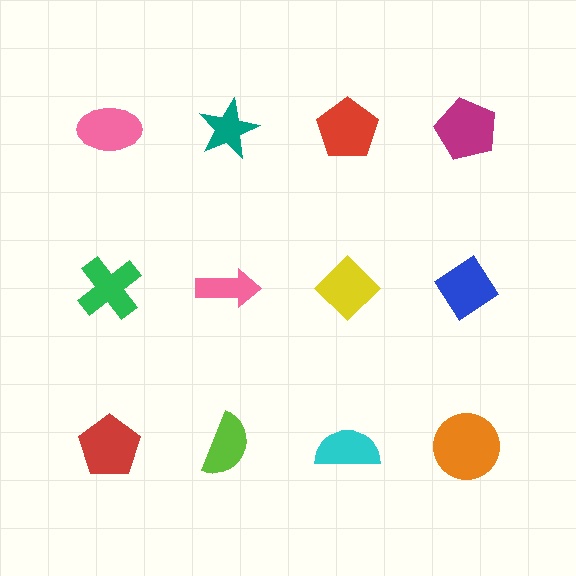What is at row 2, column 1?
A green cross.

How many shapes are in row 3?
4 shapes.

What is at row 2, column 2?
A pink arrow.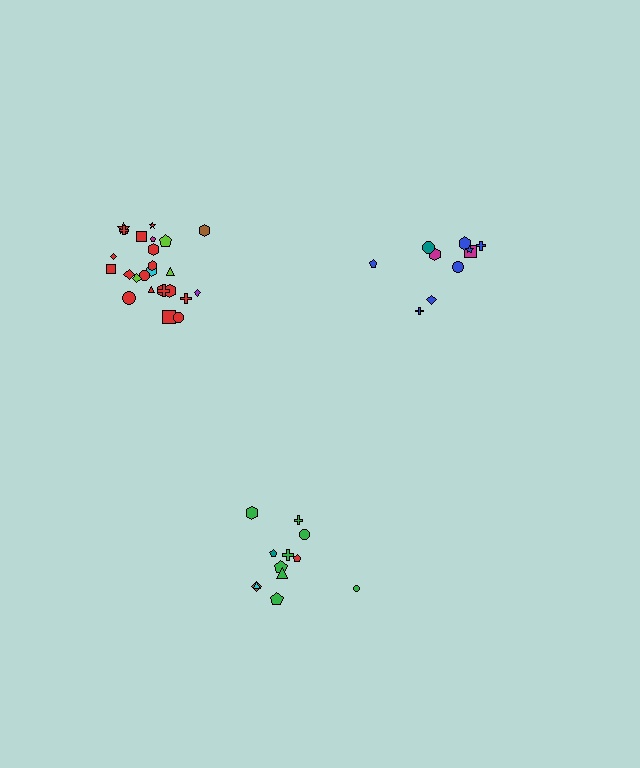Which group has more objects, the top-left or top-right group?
The top-left group.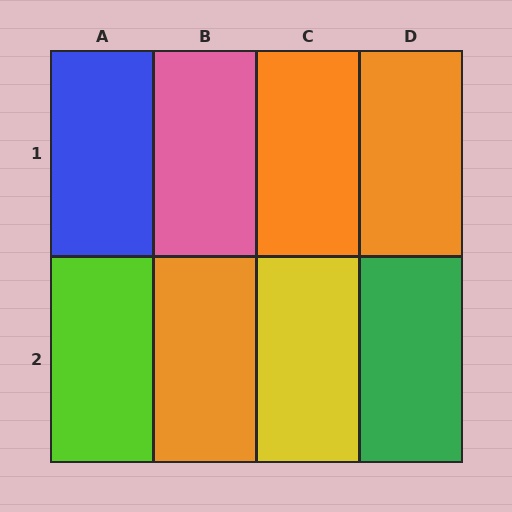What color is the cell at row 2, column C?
Yellow.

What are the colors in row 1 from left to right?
Blue, pink, orange, orange.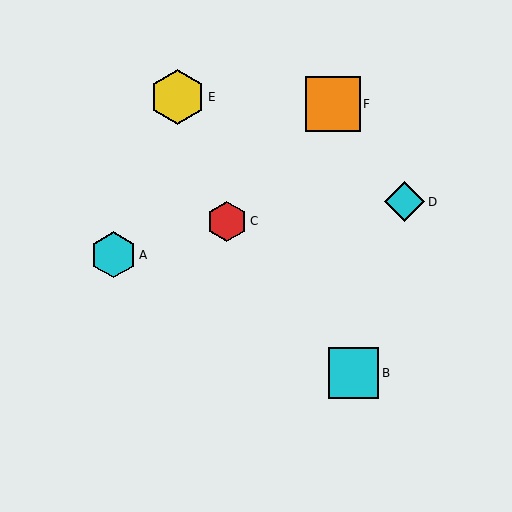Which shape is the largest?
The orange square (labeled F) is the largest.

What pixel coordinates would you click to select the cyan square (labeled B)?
Click at (353, 373) to select the cyan square B.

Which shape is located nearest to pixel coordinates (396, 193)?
The cyan diamond (labeled D) at (405, 202) is nearest to that location.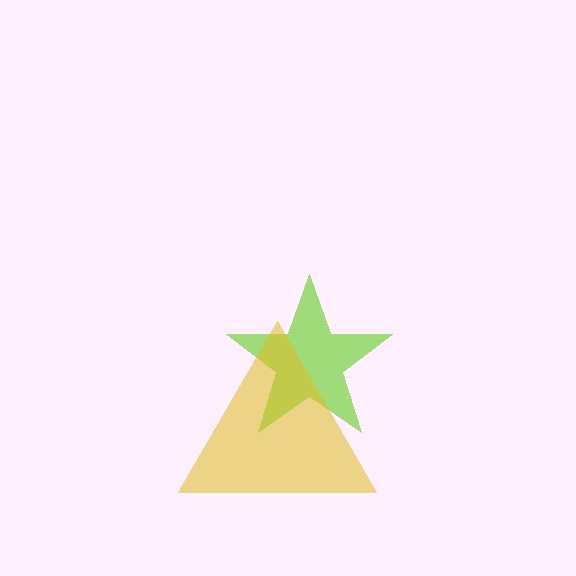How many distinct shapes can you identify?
There are 2 distinct shapes: a lime star, a yellow triangle.